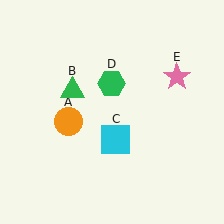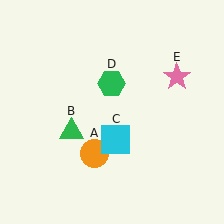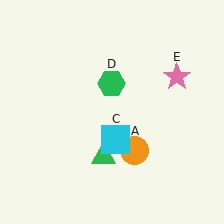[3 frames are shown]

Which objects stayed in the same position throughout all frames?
Cyan square (object C) and green hexagon (object D) and pink star (object E) remained stationary.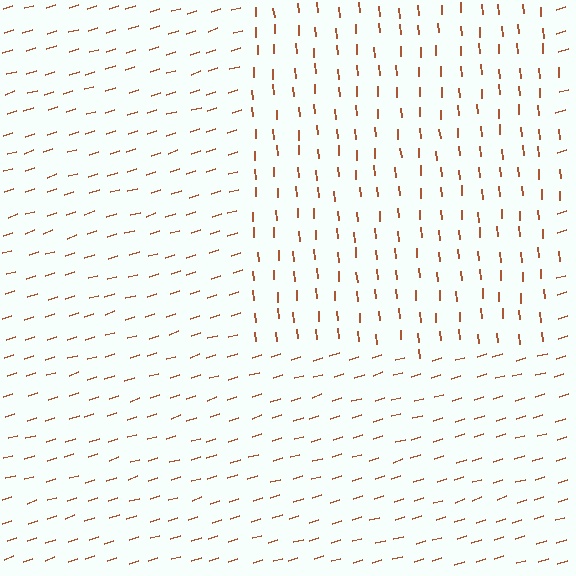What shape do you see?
I see a rectangle.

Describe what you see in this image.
The image is filled with small brown line segments. A rectangle region in the image has lines oriented differently from the surrounding lines, creating a visible texture boundary.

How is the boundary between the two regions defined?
The boundary is defined purely by a change in line orientation (approximately 77 degrees difference). All lines are the same color and thickness.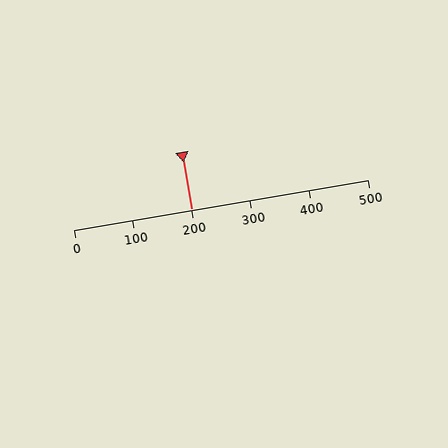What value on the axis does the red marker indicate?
The marker indicates approximately 200.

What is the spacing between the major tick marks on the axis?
The major ticks are spaced 100 apart.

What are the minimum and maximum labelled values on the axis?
The axis runs from 0 to 500.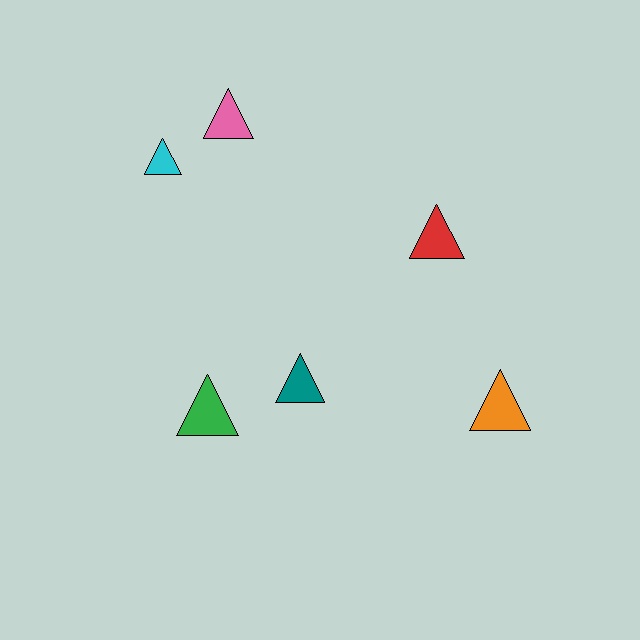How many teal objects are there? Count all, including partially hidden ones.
There is 1 teal object.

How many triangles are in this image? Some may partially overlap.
There are 6 triangles.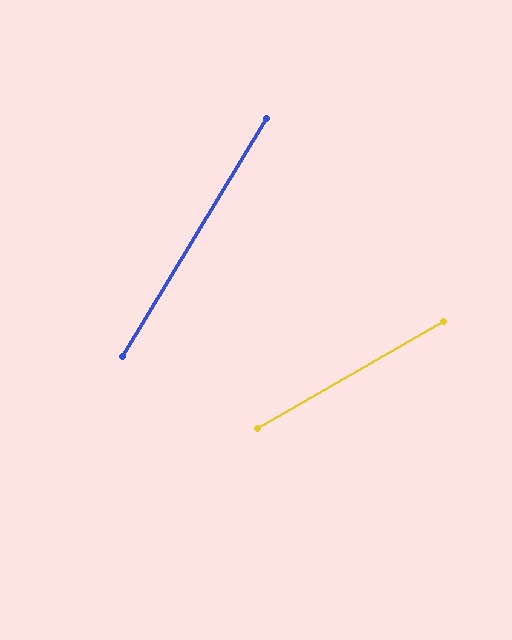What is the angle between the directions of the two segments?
Approximately 29 degrees.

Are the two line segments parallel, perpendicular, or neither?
Neither parallel nor perpendicular — they differ by about 29°.